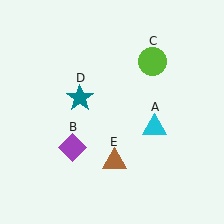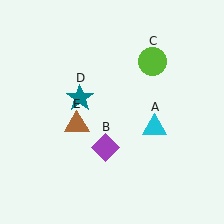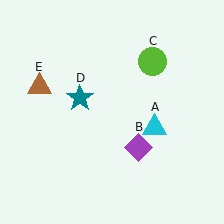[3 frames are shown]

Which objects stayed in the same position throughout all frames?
Cyan triangle (object A) and lime circle (object C) and teal star (object D) remained stationary.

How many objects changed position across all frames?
2 objects changed position: purple diamond (object B), brown triangle (object E).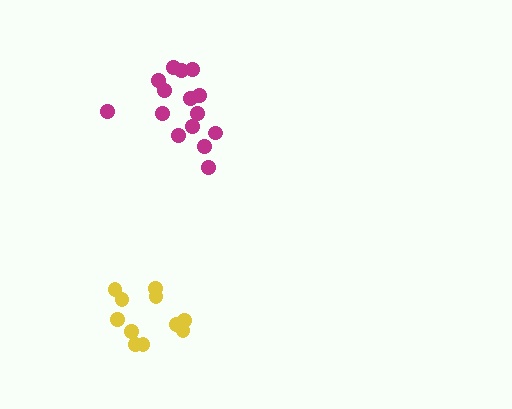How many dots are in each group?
Group 1: 15 dots, Group 2: 11 dots (26 total).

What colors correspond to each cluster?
The clusters are colored: magenta, yellow.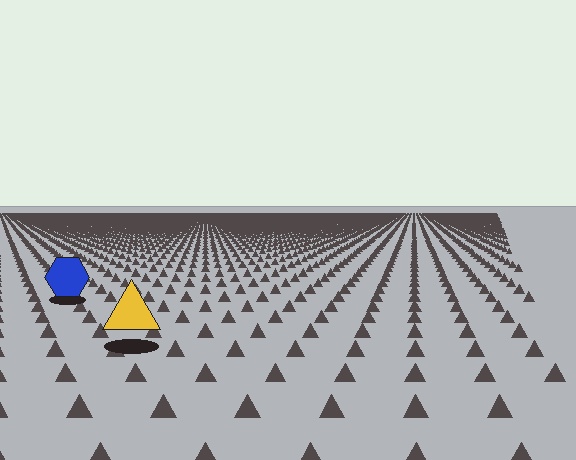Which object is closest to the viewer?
The yellow triangle is closest. The texture marks near it are larger and more spread out.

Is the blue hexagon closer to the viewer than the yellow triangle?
No. The yellow triangle is closer — you can tell from the texture gradient: the ground texture is coarser near it.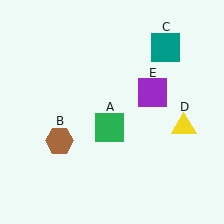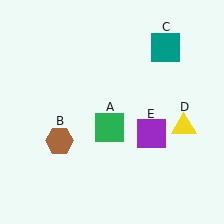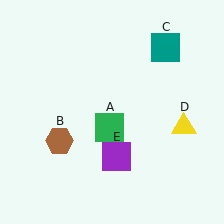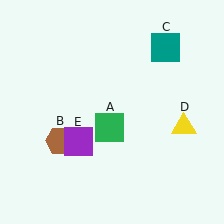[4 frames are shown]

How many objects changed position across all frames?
1 object changed position: purple square (object E).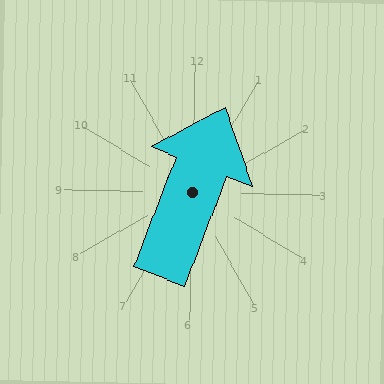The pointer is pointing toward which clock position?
Roughly 1 o'clock.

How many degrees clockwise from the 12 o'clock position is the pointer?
Approximately 20 degrees.